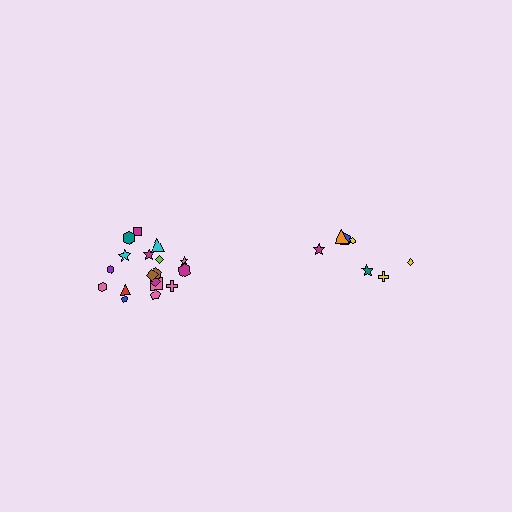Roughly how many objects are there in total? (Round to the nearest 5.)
Roughly 25 objects in total.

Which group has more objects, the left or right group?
The left group.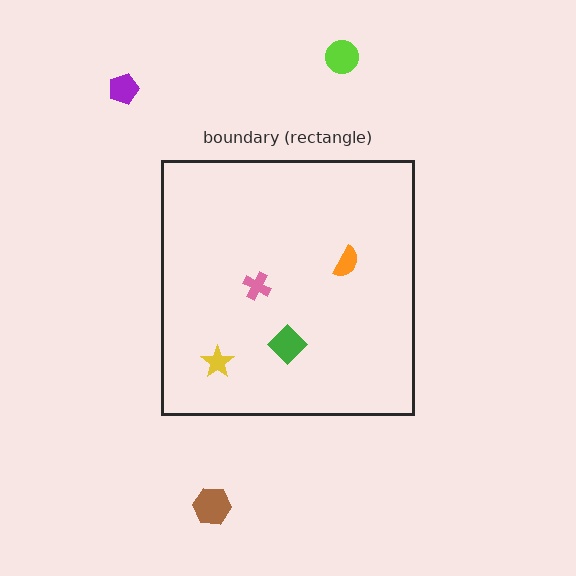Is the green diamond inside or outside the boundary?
Inside.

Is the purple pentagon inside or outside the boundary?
Outside.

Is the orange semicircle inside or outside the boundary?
Inside.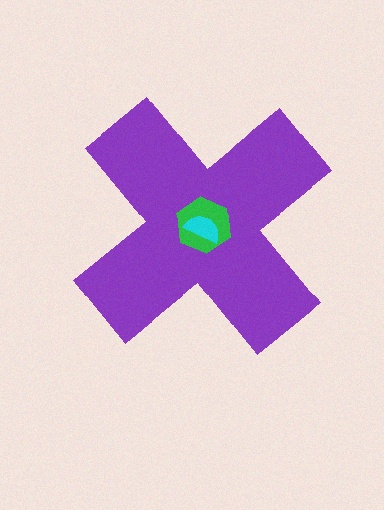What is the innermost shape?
The cyan semicircle.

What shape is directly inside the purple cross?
The green hexagon.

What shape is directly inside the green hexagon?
The cyan semicircle.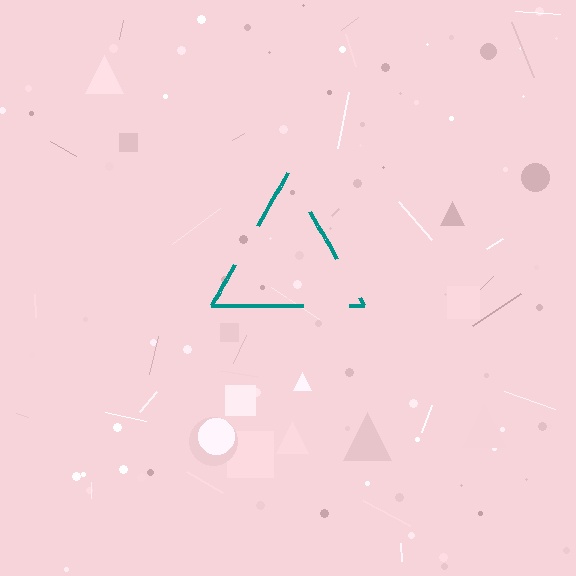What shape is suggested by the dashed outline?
The dashed outline suggests a triangle.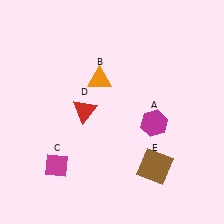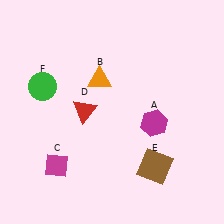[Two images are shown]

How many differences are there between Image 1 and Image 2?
There is 1 difference between the two images.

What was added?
A green circle (F) was added in Image 2.